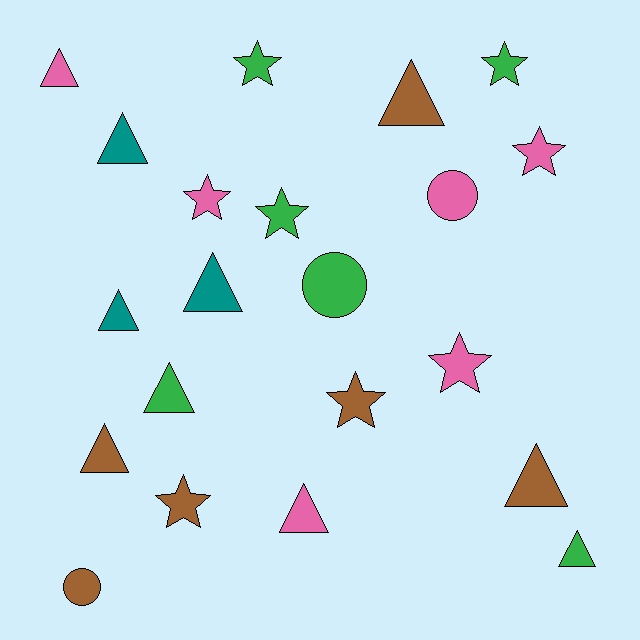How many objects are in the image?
There are 21 objects.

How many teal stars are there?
There are no teal stars.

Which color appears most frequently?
Pink, with 6 objects.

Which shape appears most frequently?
Triangle, with 10 objects.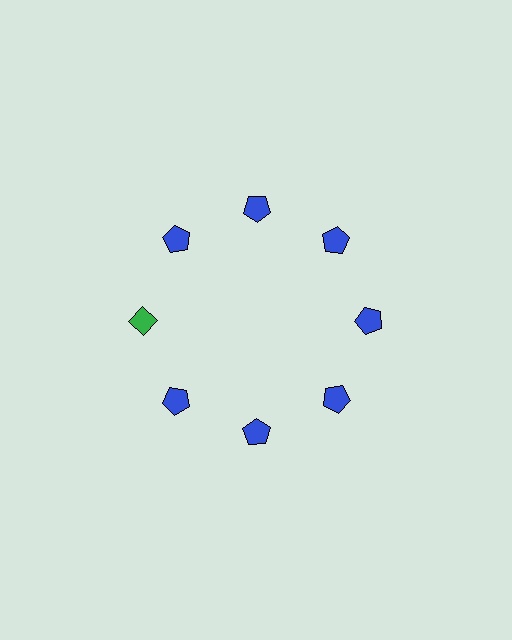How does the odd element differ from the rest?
It differs in both color (green instead of blue) and shape (diamond instead of pentagon).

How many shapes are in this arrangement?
There are 8 shapes arranged in a ring pattern.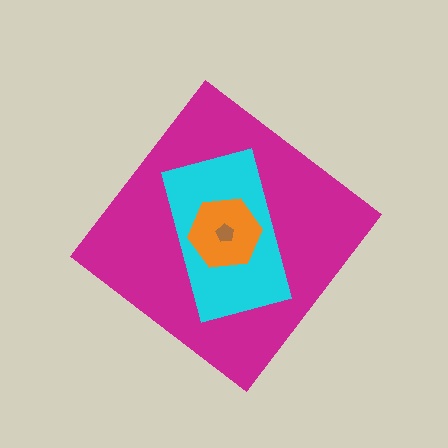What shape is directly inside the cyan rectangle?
The orange hexagon.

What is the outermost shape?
The magenta diamond.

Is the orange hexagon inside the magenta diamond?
Yes.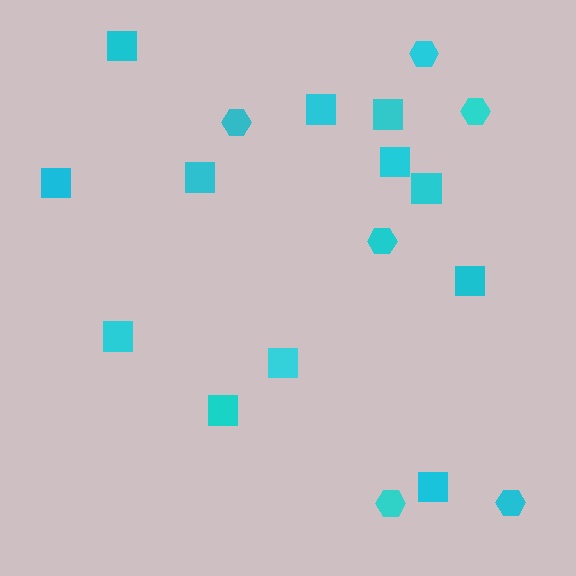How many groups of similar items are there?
There are 2 groups: one group of squares (12) and one group of hexagons (6).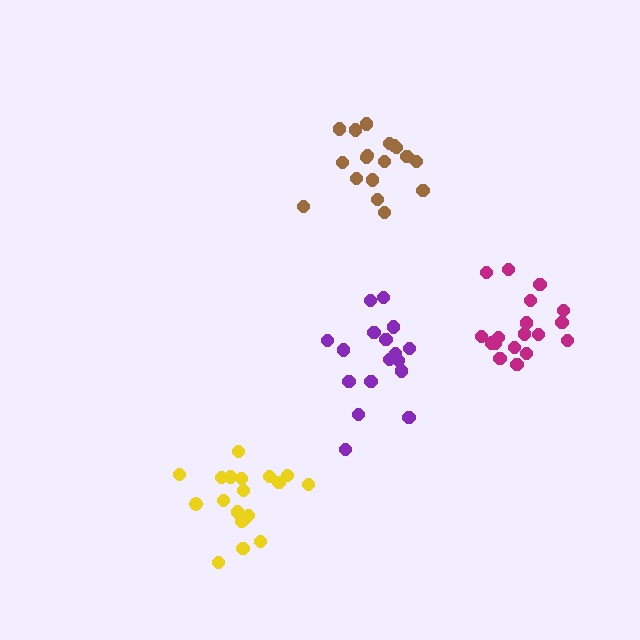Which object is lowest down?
The yellow cluster is bottommost.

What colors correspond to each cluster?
The clusters are colored: magenta, brown, purple, yellow.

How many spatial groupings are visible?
There are 4 spatial groupings.